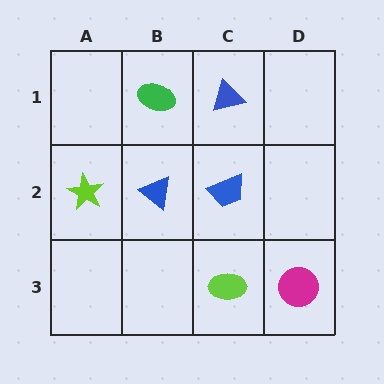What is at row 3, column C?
A lime ellipse.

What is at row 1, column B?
A green ellipse.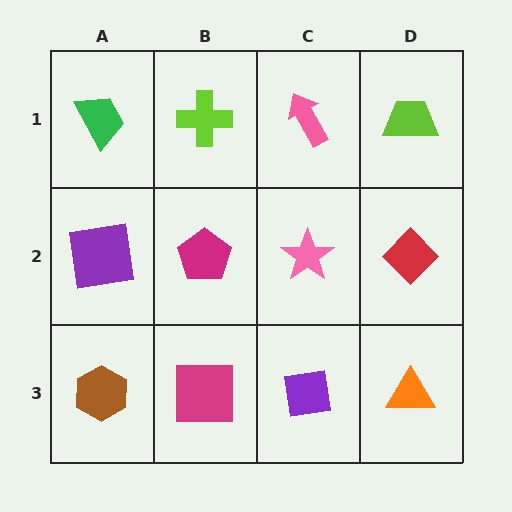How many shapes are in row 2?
4 shapes.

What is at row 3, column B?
A magenta square.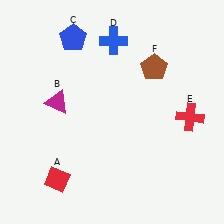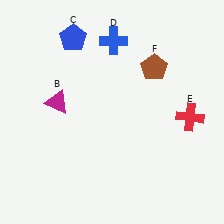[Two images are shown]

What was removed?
The red diamond (A) was removed in Image 2.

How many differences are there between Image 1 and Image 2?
There is 1 difference between the two images.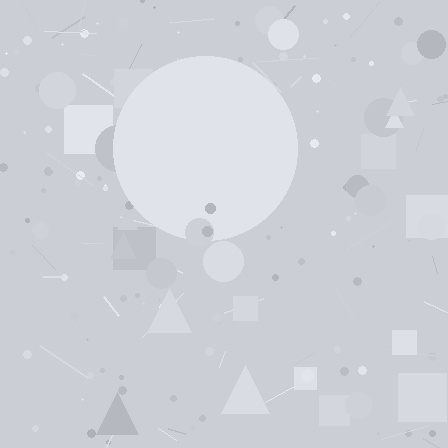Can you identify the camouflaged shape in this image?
The camouflaged shape is a circle.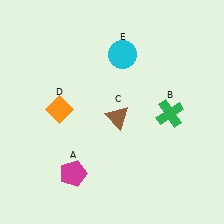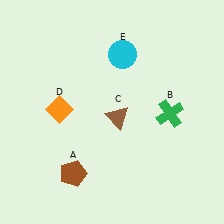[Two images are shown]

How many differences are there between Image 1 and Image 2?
There is 1 difference between the two images.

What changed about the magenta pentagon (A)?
In Image 1, A is magenta. In Image 2, it changed to brown.